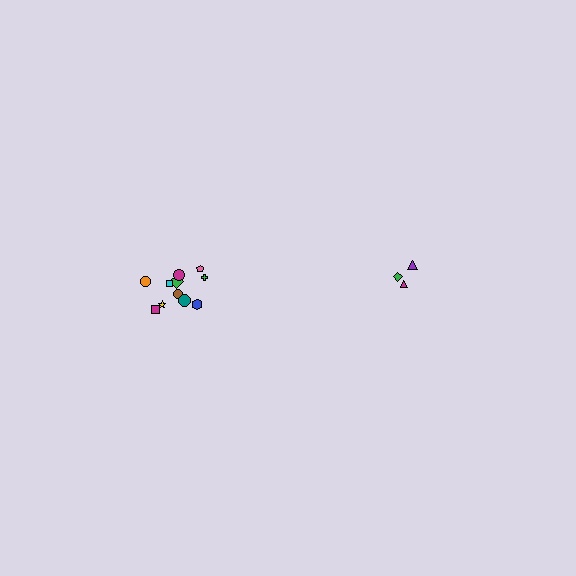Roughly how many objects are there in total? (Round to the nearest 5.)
Roughly 15 objects in total.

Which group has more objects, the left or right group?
The left group.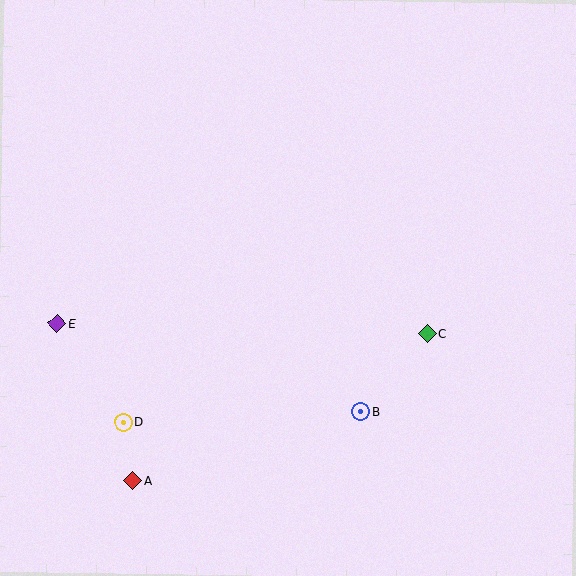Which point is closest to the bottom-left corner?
Point A is closest to the bottom-left corner.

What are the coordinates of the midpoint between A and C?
The midpoint between A and C is at (280, 407).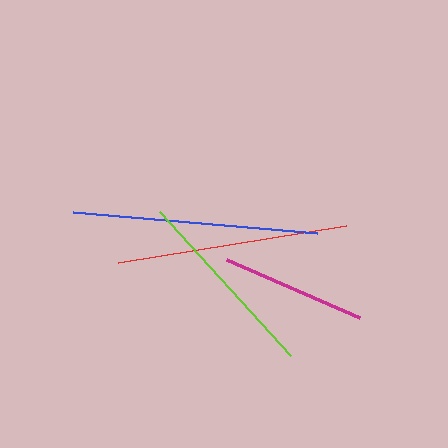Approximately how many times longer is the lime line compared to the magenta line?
The lime line is approximately 1.3 times the length of the magenta line.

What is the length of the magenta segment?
The magenta segment is approximately 145 pixels long.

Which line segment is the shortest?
The magenta line is the shortest at approximately 145 pixels.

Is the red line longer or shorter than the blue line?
The blue line is longer than the red line.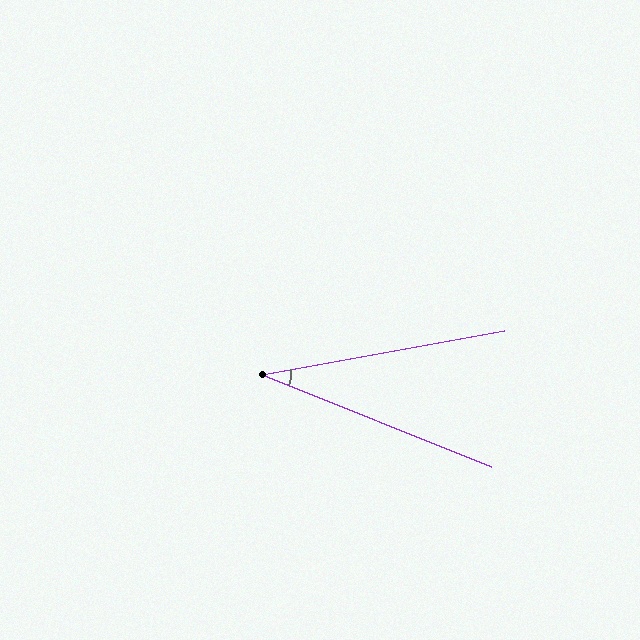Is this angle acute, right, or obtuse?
It is acute.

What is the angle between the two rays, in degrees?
Approximately 32 degrees.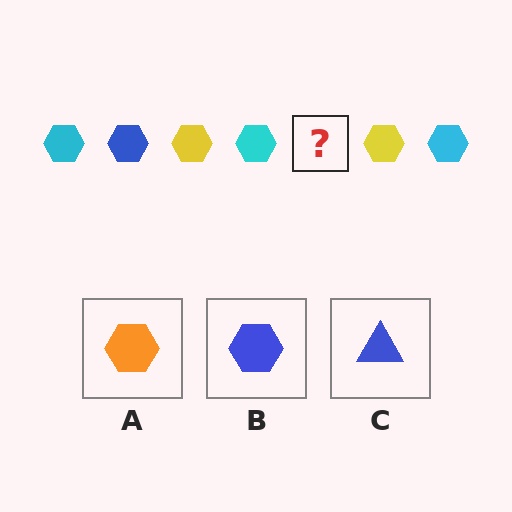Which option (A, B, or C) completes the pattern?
B.